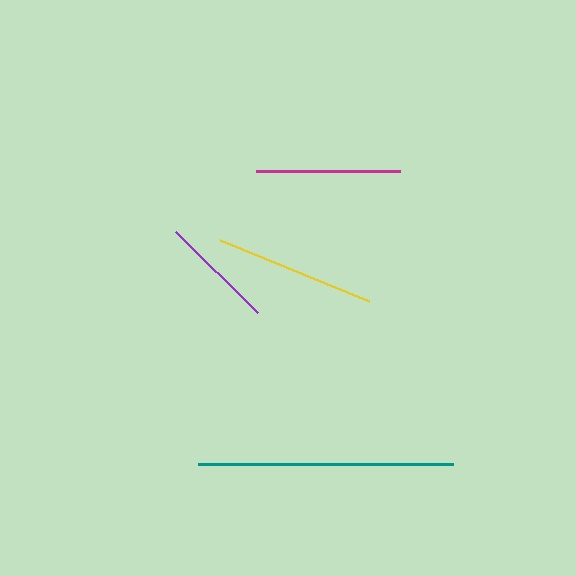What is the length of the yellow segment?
The yellow segment is approximately 161 pixels long.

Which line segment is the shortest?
The purple line is the shortest at approximately 115 pixels.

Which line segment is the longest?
The teal line is the longest at approximately 255 pixels.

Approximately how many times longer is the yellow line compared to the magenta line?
The yellow line is approximately 1.1 times the length of the magenta line.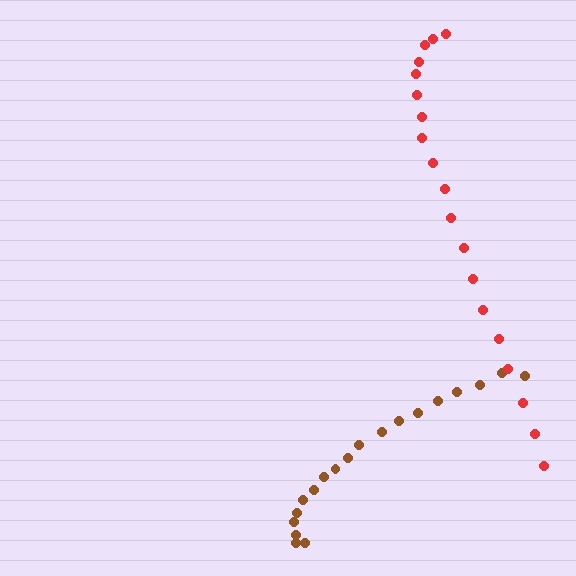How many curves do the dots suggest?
There are 2 distinct paths.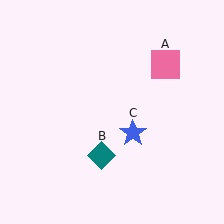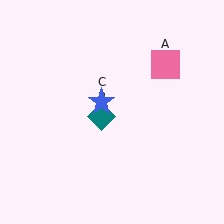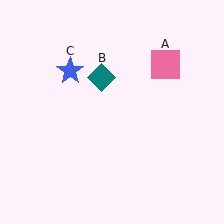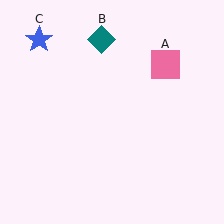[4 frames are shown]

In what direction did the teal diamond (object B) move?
The teal diamond (object B) moved up.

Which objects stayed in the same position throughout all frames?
Pink square (object A) remained stationary.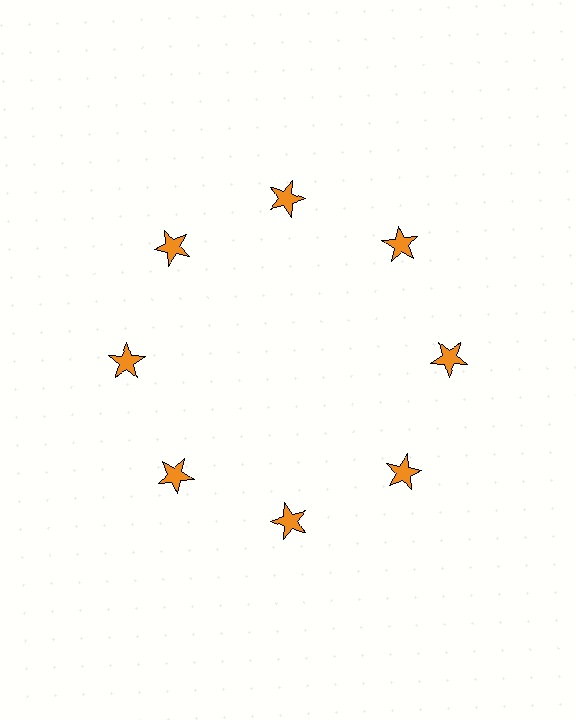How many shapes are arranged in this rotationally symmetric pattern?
There are 8 shapes, arranged in 8 groups of 1.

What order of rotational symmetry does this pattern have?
This pattern has 8-fold rotational symmetry.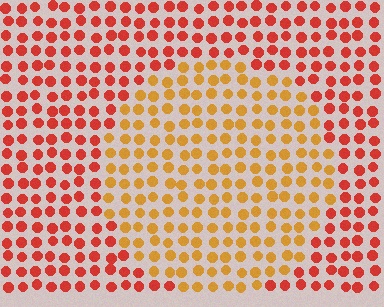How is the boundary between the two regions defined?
The boundary is defined purely by a slight shift in hue (about 35 degrees). Spacing, size, and orientation are identical on both sides.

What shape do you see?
I see a circle.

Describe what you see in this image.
The image is filled with small red elements in a uniform arrangement. A circle-shaped region is visible where the elements are tinted to a slightly different hue, forming a subtle color boundary.